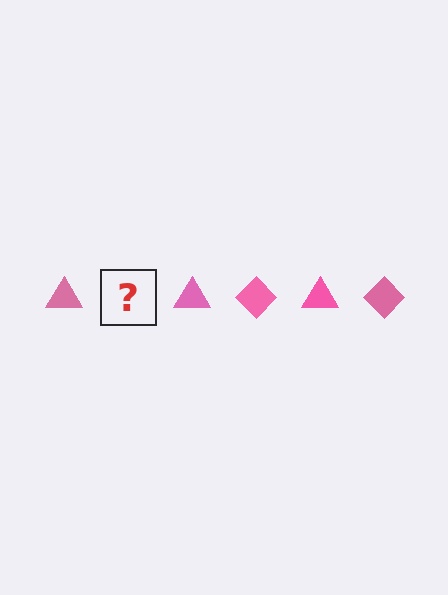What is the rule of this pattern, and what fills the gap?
The rule is that the pattern cycles through triangle, diamond shapes in pink. The gap should be filled with a pink diamond.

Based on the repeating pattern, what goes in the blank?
The blank should be a pink diamond.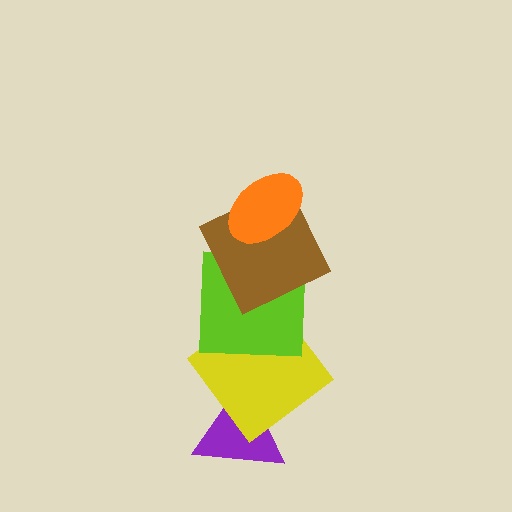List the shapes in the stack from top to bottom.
From top to bottom: the orange ellipse, the brown square, the lime square, the yellow diamond, the purple triangle.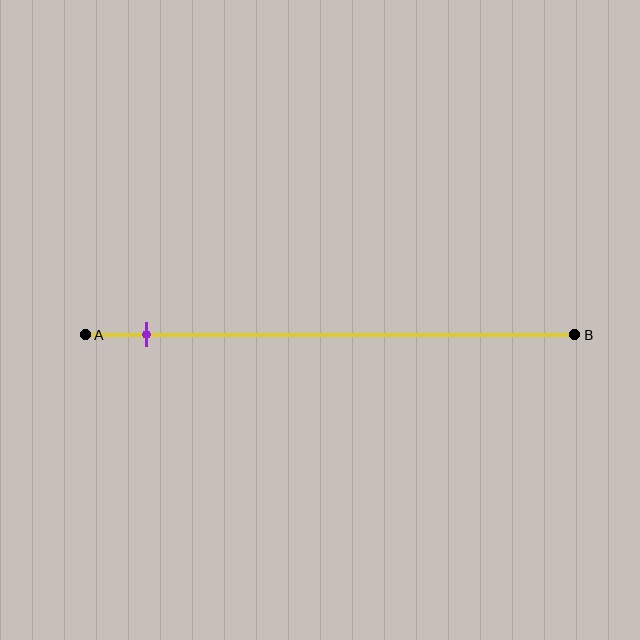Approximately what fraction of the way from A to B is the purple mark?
The purple mark is approximately 10% of the way from A to B.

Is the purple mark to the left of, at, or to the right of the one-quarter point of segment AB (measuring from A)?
The purple mark is to the left of the one-quarter point of segment AB.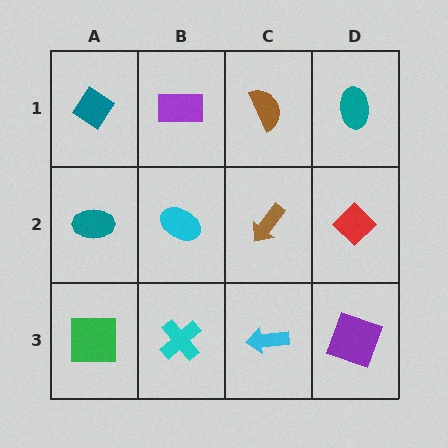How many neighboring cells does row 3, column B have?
3.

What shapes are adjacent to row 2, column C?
A brown semicircle (row 1, column C), a cyan arrow (row 3, column C), a cyan ellipse (row 2, column B), a red diamond (row 2, column D).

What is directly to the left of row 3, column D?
A cyan arrow.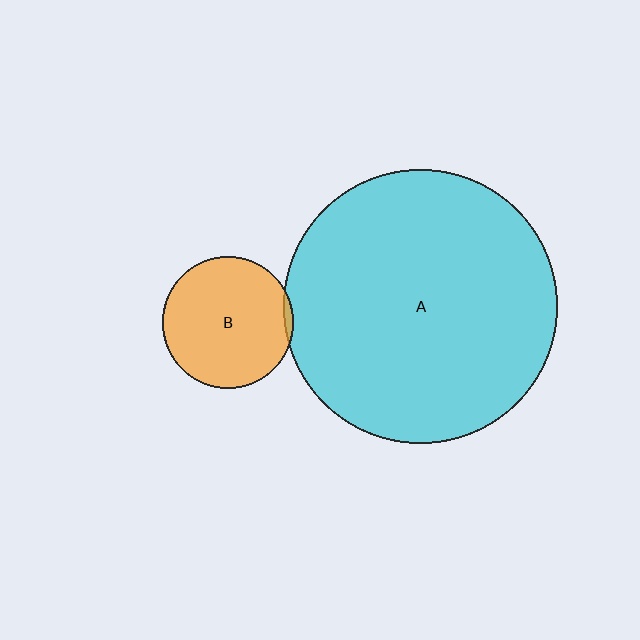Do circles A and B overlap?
Yes.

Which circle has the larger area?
Circle A (cyan).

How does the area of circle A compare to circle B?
Approximately 4.3 times.